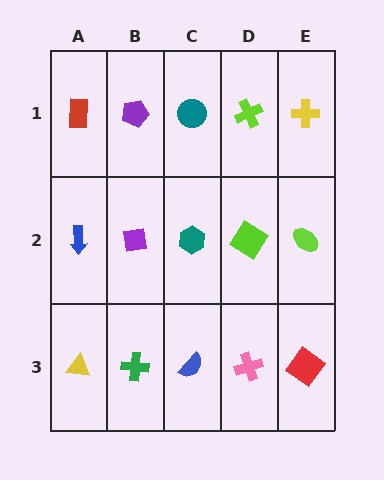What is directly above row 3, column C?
A teal hexagon.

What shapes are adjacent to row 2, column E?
A yellow cross (row 1, column E), a red diamond (row 3, column E), a lime diamond (row 2, column D).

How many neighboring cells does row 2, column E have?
3.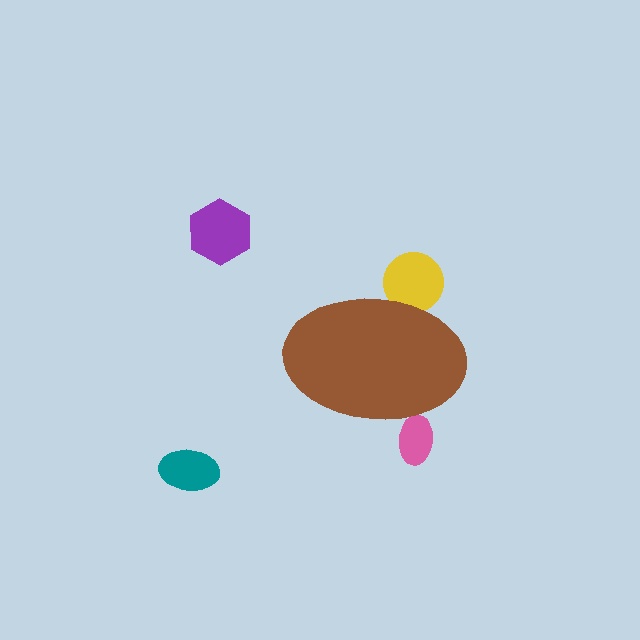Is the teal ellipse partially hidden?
No, the teal ellipse is fully visible.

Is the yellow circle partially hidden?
Yes, the yellow circle is partially hidden behind the brown ellipse.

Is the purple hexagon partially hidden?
No, the purple hexagon is fully visible.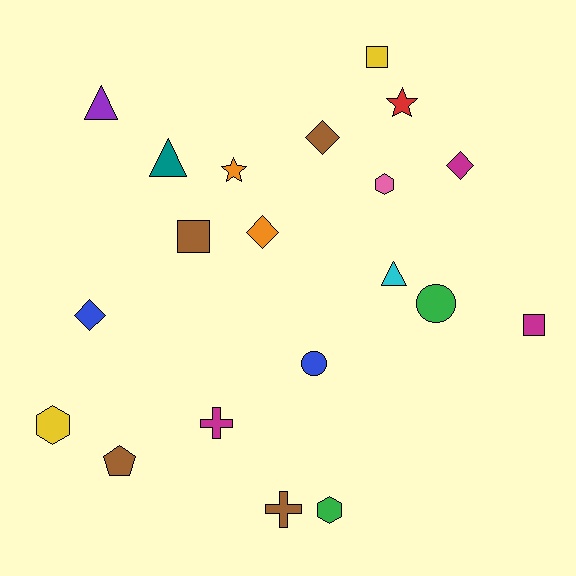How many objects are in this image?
There are 20 objects.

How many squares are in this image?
There are 3 squares.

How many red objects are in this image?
There is 1 red object.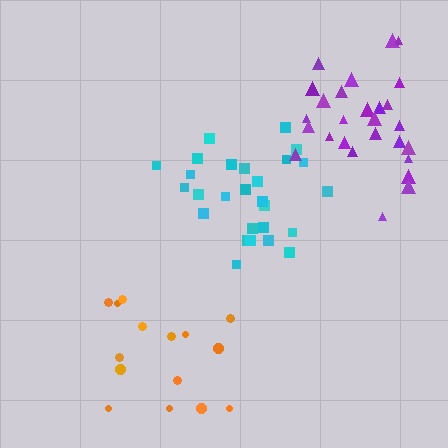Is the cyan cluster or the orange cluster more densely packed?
Cyan.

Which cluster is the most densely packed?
Cyan.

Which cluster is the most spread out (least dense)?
Orange.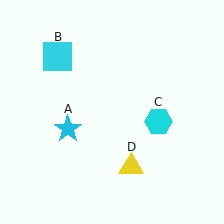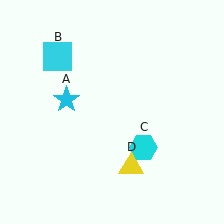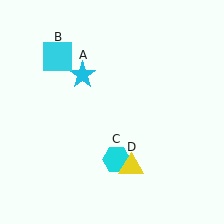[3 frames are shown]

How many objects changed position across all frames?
2 objects changed position: cyan star (object A), cyan hexagon (object C).